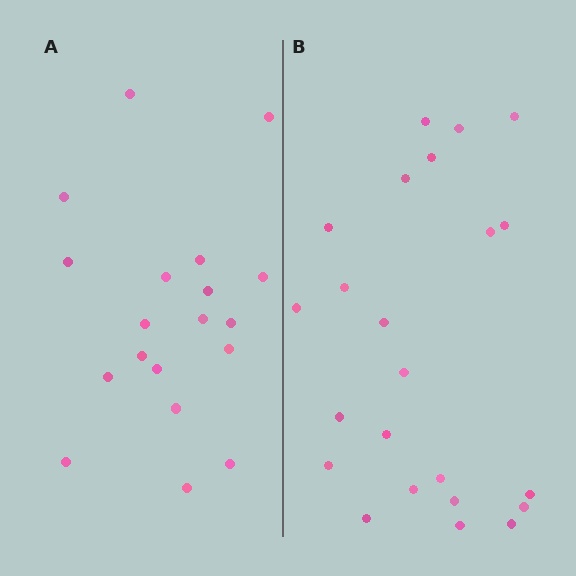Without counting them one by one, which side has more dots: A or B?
Region B (the right region) has more dots.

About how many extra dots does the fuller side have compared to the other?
Region B has about 4 more dots than region A.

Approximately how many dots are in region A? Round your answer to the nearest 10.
About 20 dots. (The exact count is 19, which rounds to 20.)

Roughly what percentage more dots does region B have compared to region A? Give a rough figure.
About 20% more.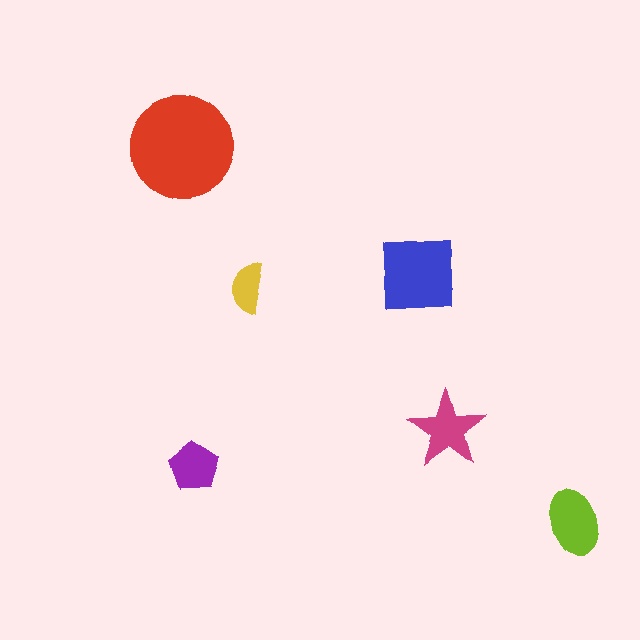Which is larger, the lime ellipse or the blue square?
The blue square.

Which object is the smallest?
The yellow semicircle.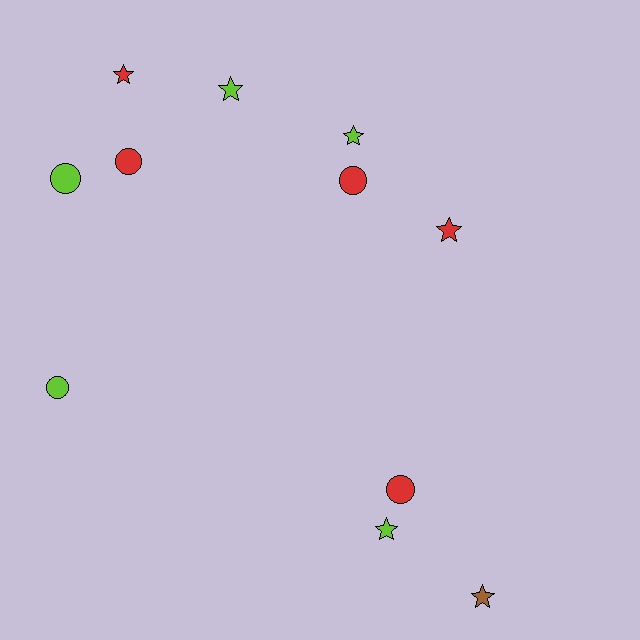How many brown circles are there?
There are no brown circles.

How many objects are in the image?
There are 11 objects.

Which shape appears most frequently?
Star, with 6 objects.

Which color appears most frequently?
Lime, with 5 objects.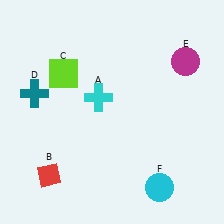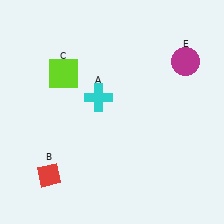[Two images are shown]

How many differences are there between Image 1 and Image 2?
There are 2 differences between the two images.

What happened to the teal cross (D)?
The teal cross (D) was removed in Image 2. It was in the top-left area of Image 1.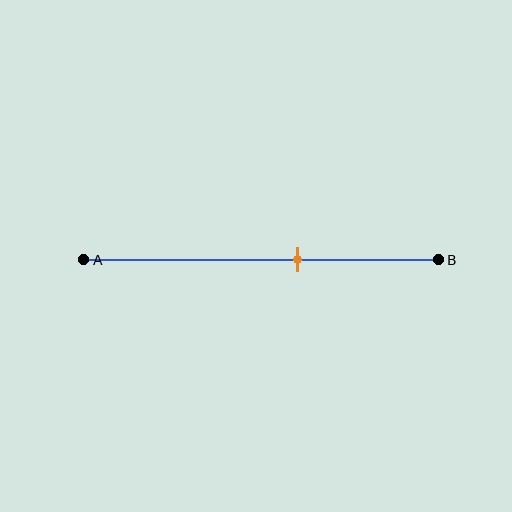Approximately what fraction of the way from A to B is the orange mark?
The orange mark is approximately 60% of the way from A to B.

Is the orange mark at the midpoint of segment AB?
No, the mark is at about 60% from A, not at the 50% midpoint.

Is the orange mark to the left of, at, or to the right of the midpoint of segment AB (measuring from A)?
The orange mark is to the right of the midpoint of segment AB.